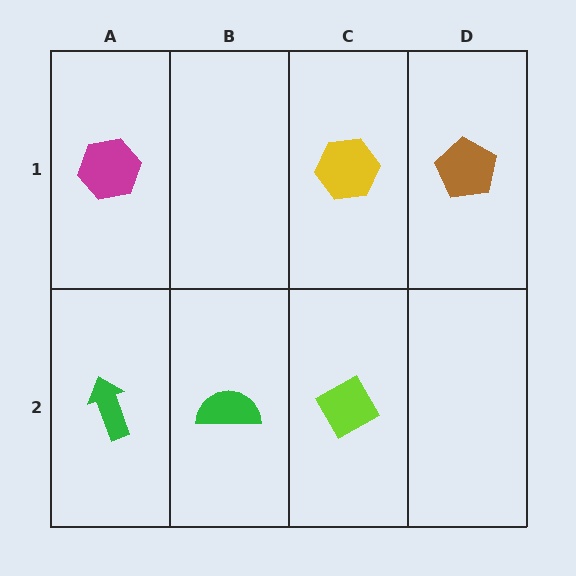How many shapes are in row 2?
3 shapes.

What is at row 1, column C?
A yellow hexagon.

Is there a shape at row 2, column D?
No, that cell is empty.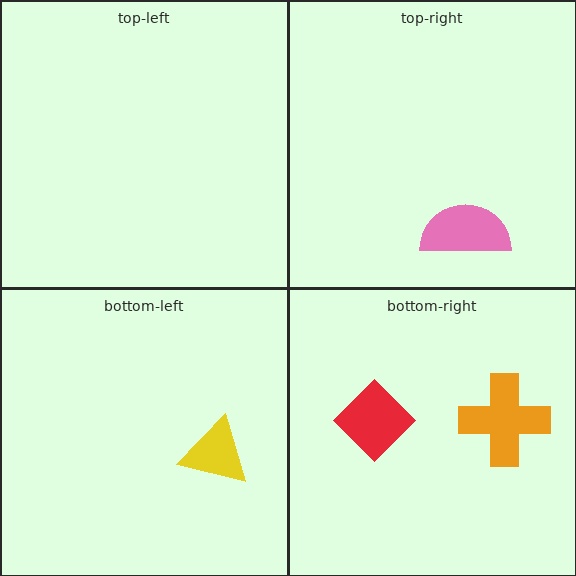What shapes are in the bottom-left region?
The yellow triangle.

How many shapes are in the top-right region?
1.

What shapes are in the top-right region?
The pink semicircle.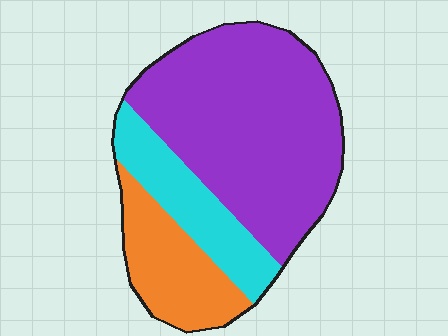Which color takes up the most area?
Purple, at roughly 60%.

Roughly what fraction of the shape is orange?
Orange takes up about one fifth (1/5) of the shape.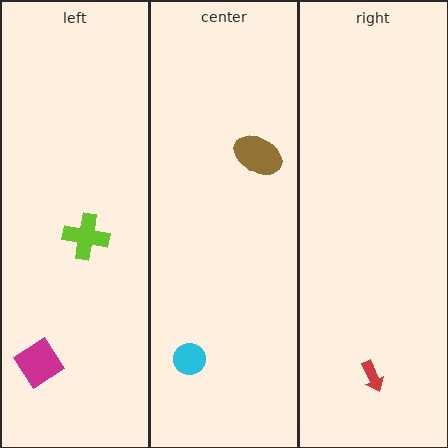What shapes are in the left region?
The lime cross, the magenta diamond.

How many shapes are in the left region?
2.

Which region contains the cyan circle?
The center region.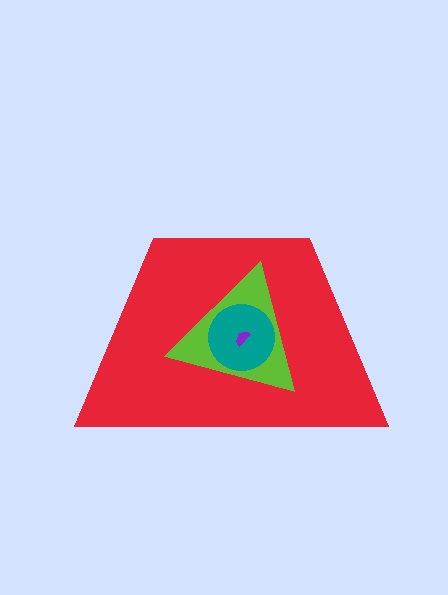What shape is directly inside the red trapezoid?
The lime triangle.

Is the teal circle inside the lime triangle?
Yes.